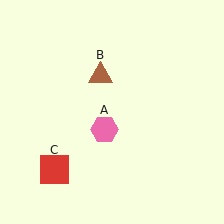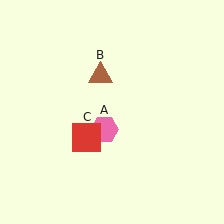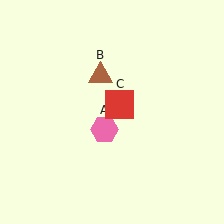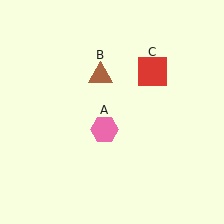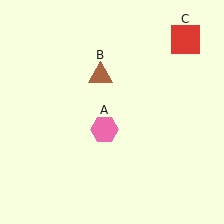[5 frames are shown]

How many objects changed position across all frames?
1 object changed position: red square (object C).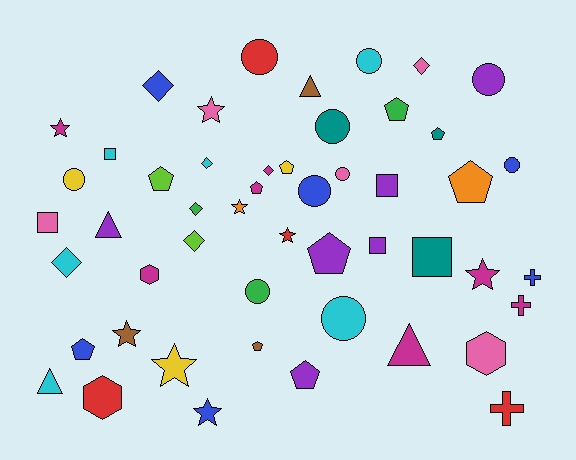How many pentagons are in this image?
There are 10 pentagons.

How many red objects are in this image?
There are 4 red objects.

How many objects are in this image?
There are 50 objects.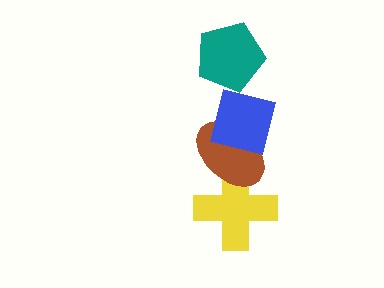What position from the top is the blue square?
The blue square is 2nd from the top.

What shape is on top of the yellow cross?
The brown ellipse is on top of the yellow cross.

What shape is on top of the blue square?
The teal pentagon is on top of the blue square.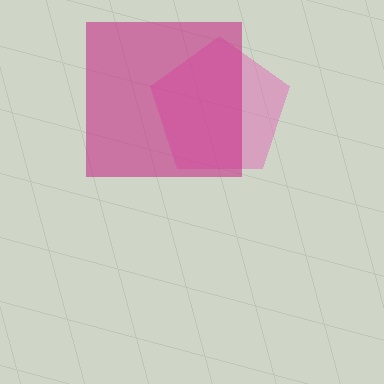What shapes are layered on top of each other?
The layered shapes are: a pink pentagon, a magenta square.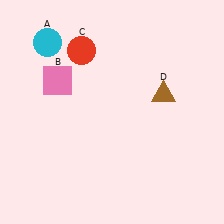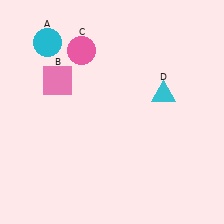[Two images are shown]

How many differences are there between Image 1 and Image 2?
There are 2 differences between the two images.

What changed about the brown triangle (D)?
In Image 1, D is brown. In Image 2, it changed to cyan.